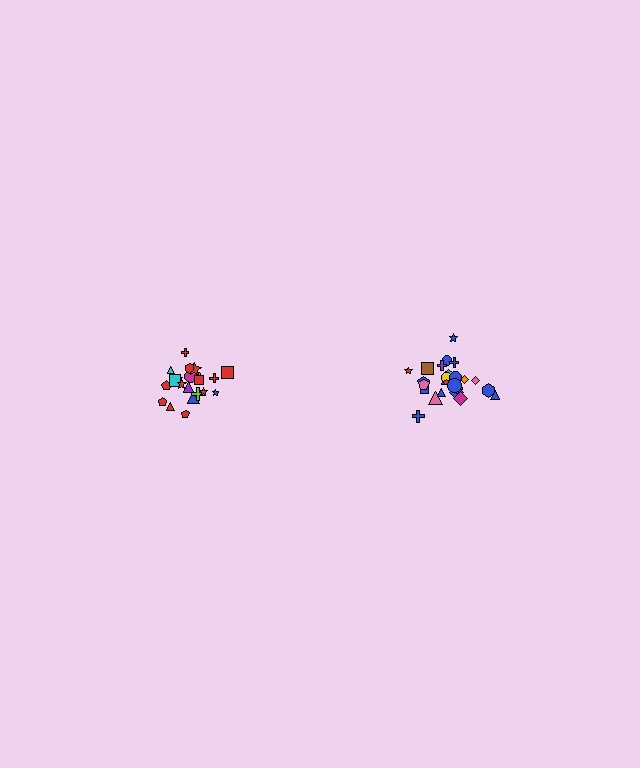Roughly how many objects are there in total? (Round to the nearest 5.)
Roughly 45 objects in total.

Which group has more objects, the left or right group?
The right group.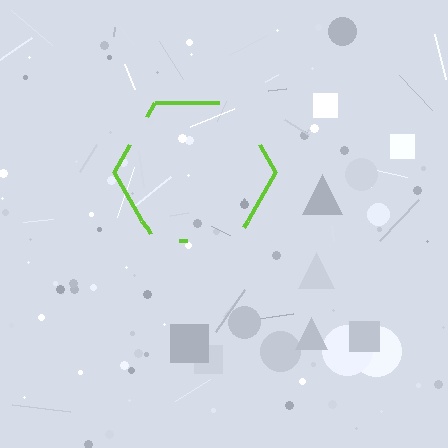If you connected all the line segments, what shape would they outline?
They would outline a hexagon.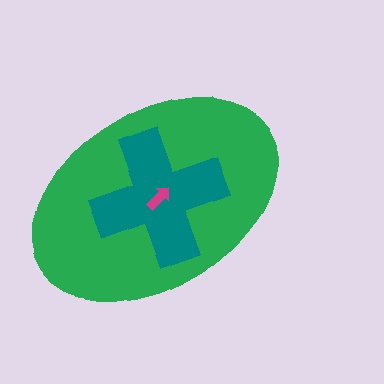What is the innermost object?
The magenta arrow.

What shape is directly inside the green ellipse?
The teal cross.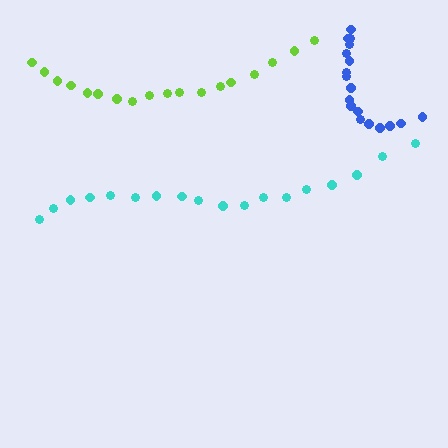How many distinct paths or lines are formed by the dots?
There are 3 distinct paths.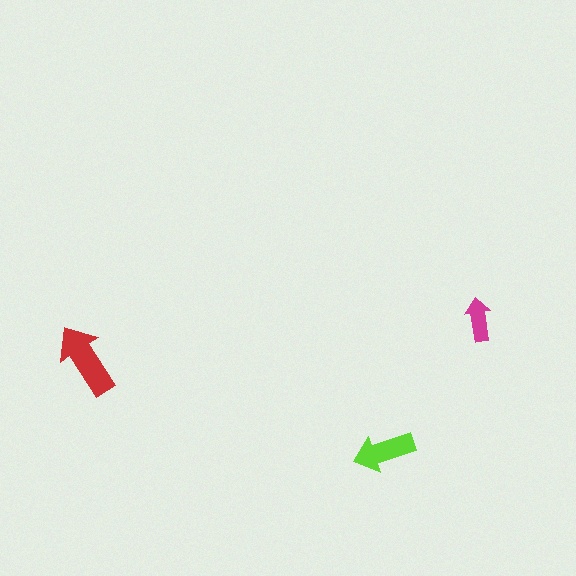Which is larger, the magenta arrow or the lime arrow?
The lime one.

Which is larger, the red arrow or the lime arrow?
The red one.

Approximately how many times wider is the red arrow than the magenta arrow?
About 1.5 times wider.